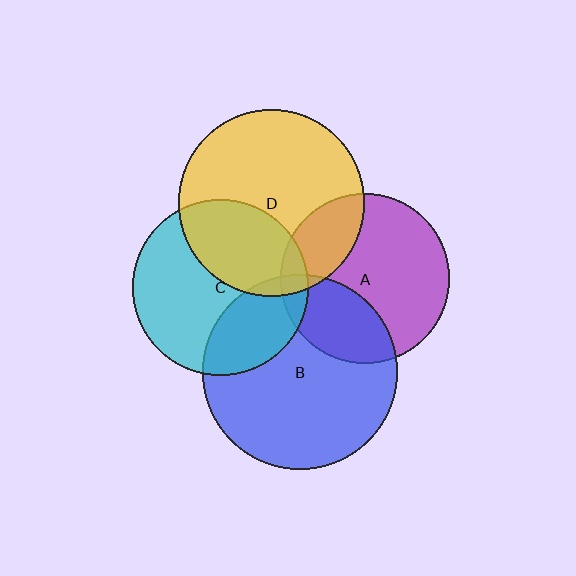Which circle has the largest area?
Circle B (blue).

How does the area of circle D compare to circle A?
Approximately 1.2 times.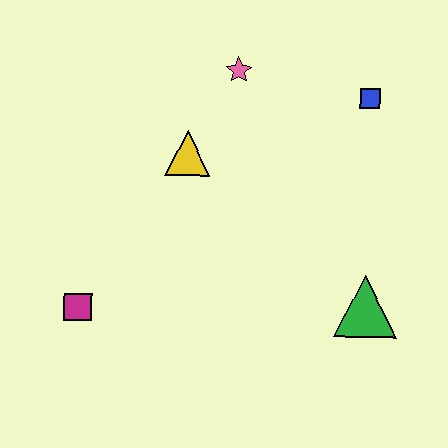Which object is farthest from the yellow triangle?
The green triangle is farthest from the yellow triangle.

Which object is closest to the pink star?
The yellow triangle is closest to the pink star.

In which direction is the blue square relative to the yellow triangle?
The blue square is to the right of the yellow triangle.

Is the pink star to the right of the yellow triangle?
Yes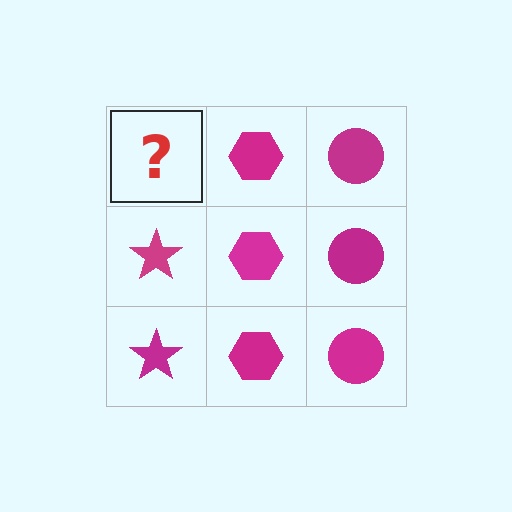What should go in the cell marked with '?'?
The missing cell should contain a magenta star.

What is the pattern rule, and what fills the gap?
The rule is that each column has a consistent shape. The gap should be filled with a magenta star.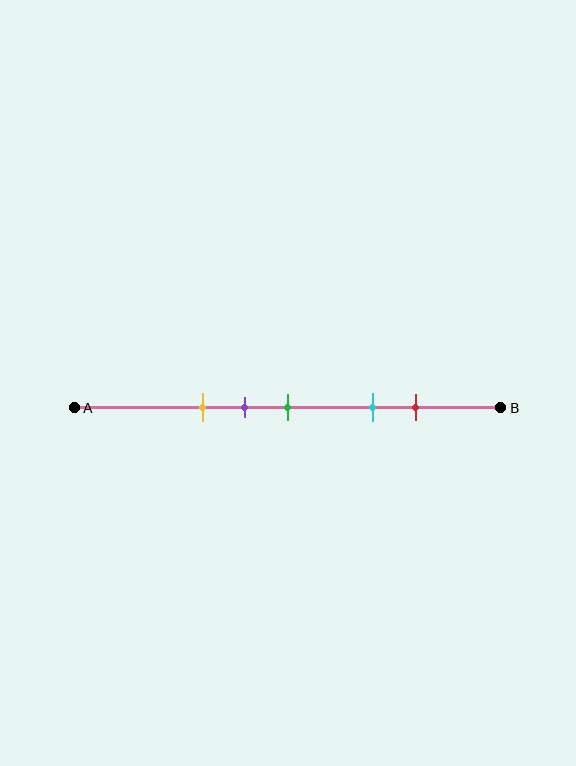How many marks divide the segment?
There are 5 marks dividing the segment.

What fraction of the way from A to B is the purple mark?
The purple mark is approximately 40% (0.4) of the way from A to B.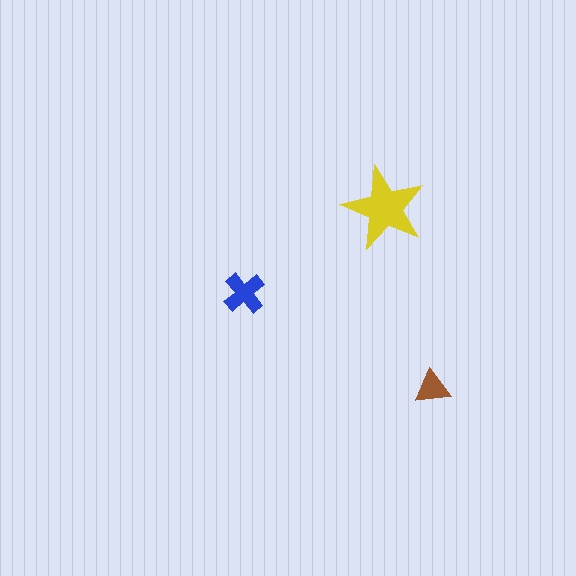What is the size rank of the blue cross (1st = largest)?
2nd.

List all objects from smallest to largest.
The brown triangle, the blue cross, the yellow star.